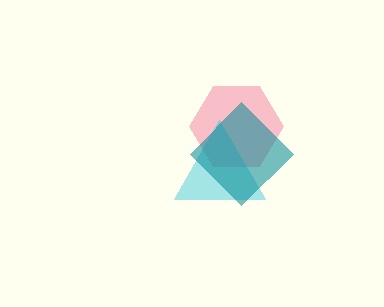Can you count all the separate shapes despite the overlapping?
Yes, there are 3 separate shapes.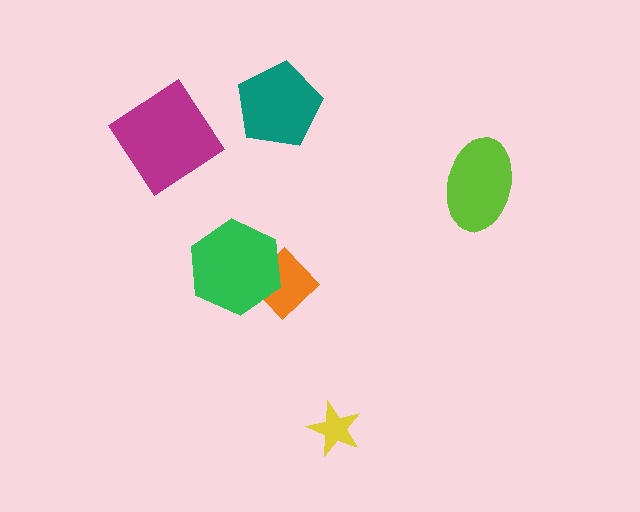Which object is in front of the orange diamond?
The green hexagon is in front of the orange diamond.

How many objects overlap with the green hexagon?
1 object overlaps with the green hexagon.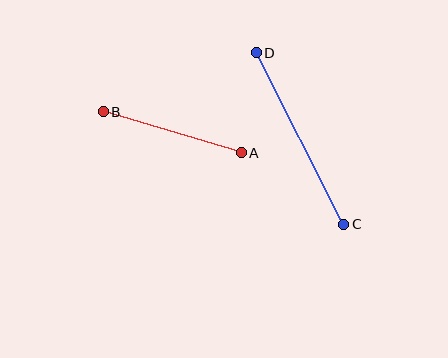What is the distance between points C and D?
The distance is approximately 193 pixels.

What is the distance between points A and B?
The distance is approximately 144 pixels.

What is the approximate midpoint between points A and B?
The midpoint is at approximately (172, 132) pixels.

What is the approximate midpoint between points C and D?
The midpoint is at approximately (300, 139) pixels.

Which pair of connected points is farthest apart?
Points C and D are farthest apart.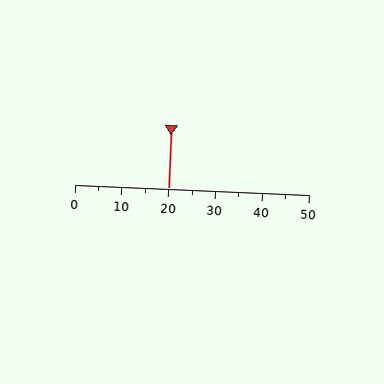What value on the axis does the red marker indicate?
The marker indicates approximately 20.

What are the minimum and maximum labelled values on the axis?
The axis runs from 0 to 50.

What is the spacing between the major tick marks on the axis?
The major ticks are spaced 10 apart.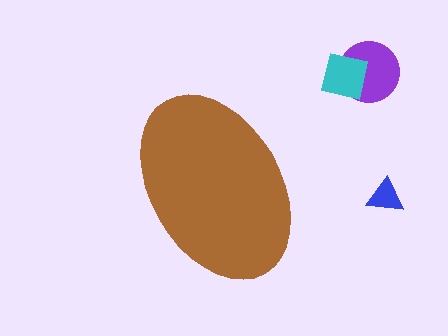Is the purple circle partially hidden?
No, the purple circle is fully visible.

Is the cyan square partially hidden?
No, the cyan square is fully visible.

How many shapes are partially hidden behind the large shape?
0 shapes are partially hidden.